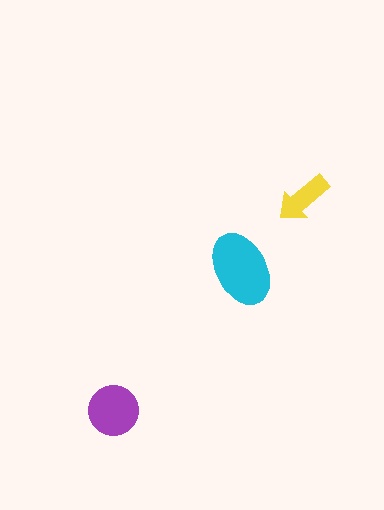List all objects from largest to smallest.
The cyan ellipse, the purple circle, the yellow arrow.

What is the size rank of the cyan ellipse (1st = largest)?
1st.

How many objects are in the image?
There are 3 objects in the image.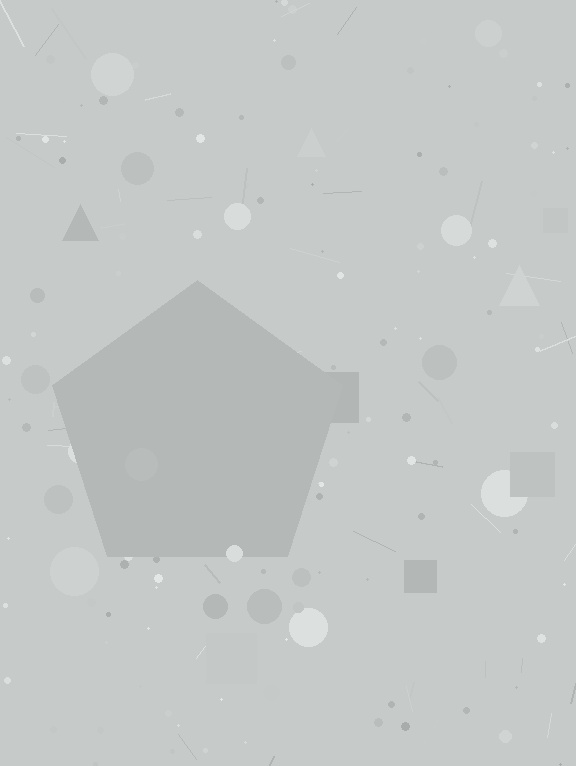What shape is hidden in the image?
A pentagon is hidden in the image.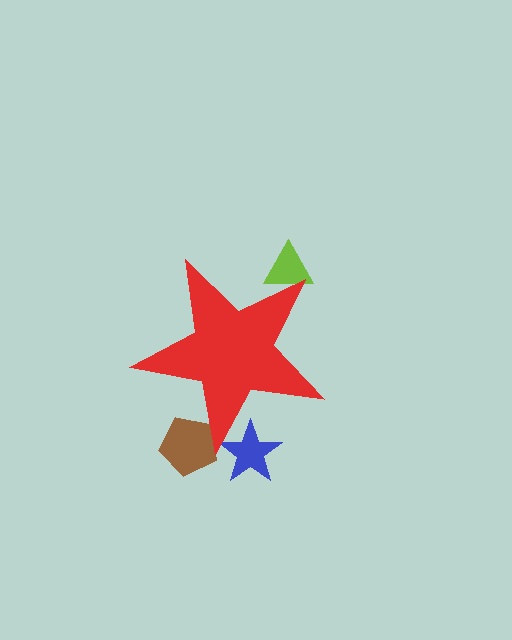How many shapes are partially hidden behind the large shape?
3 shapes are partially hidden.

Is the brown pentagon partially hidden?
Yes, the brown pentagon is partially hidden behind the red star.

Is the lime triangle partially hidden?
Yes, the lime triangle is partially hidden behind the red star.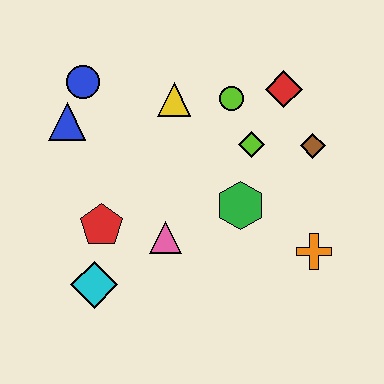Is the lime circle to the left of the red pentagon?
No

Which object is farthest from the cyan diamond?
The red diamond is farthest from the cyan diamond.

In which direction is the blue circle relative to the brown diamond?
The blue circle is to the left of the brown diamond.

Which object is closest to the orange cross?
The green hexagon is closest to the orange cross.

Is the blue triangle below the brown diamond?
No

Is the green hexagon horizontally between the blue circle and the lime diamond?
Yes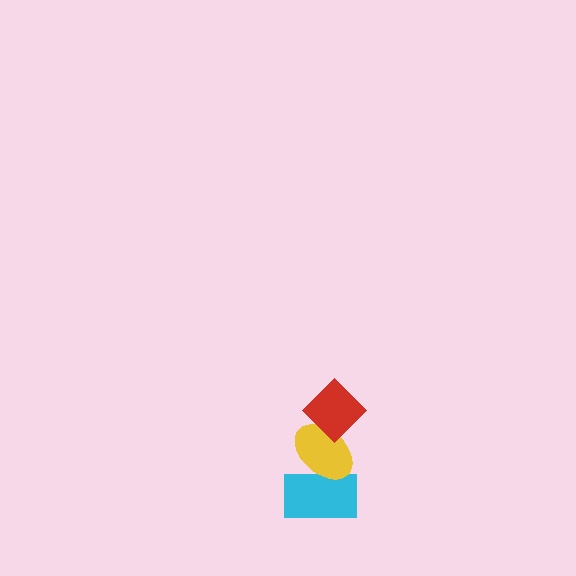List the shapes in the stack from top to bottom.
From top to bottom: the red diamond, the yellow ellipse, the cyan rectangle.